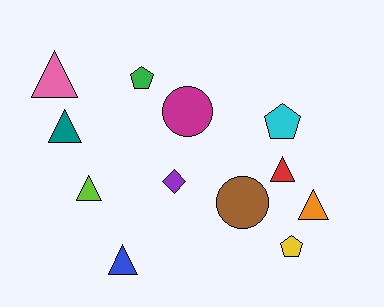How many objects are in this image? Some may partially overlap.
There are 12 objects.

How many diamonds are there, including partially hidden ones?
There is 1 diamond.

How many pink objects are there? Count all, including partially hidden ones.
There is 1 pink object.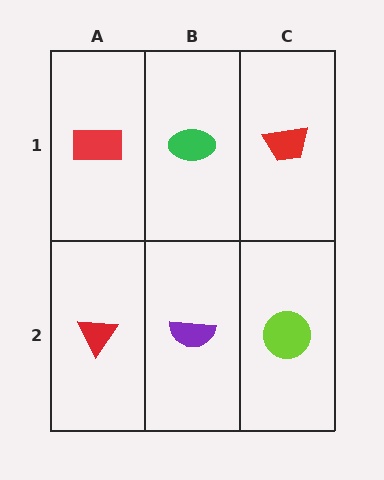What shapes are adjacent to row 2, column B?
A green ellipse (row 1, column B), a red triangle (row 2, column A), a lime circle (row 2, column C).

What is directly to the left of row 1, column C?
A green ellipse.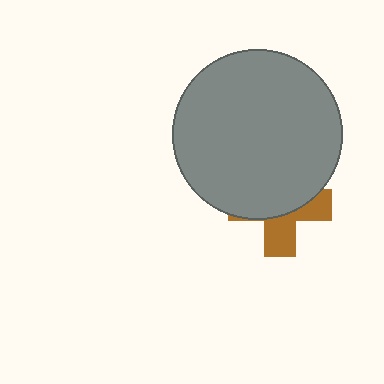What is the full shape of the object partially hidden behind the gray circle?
The partially hidden object is a brown cross.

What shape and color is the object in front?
The object in front is a gray circle.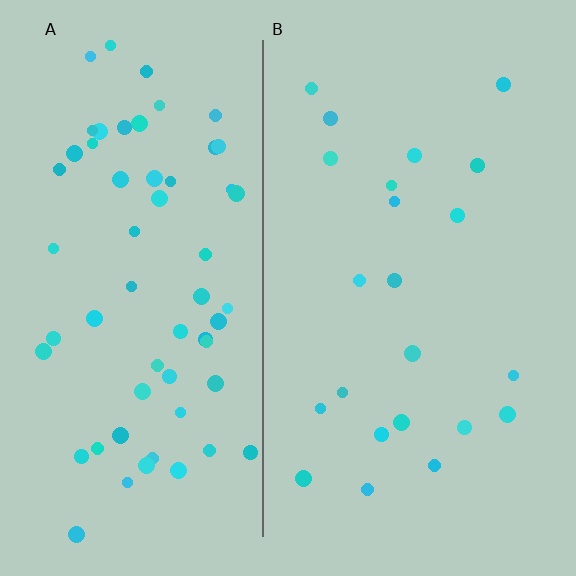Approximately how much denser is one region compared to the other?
Approximately 2.7× — region A over region B.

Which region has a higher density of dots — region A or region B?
A (the left).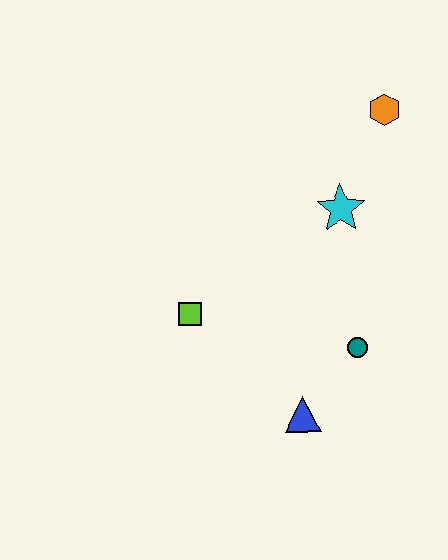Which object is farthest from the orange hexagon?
The blue triangle is farthest from the orange hexagon.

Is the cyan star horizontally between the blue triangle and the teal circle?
Yes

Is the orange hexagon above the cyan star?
Yes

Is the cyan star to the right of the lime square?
Yes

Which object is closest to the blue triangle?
The teal circle is closest to the blue triangle.